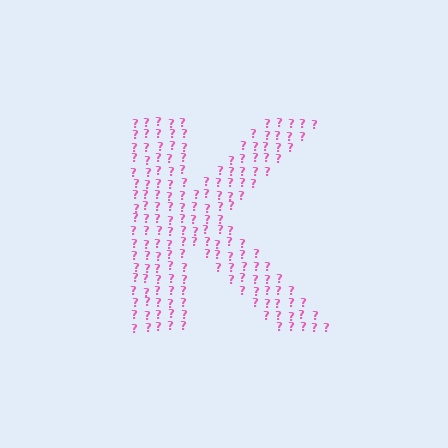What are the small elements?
The small elements are question marks.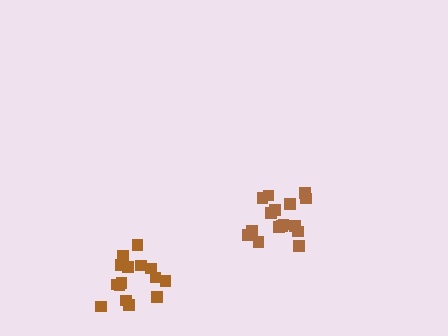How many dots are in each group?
Group 1: 16 dots, Group 2: 15 dots (31 total).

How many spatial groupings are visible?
There are 2 spatial groupings.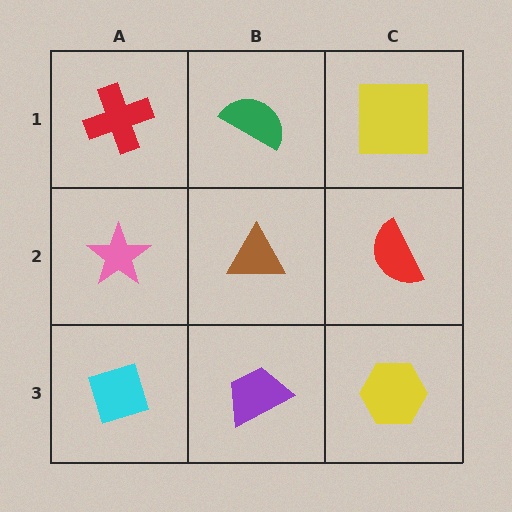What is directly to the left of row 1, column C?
A green semicircle.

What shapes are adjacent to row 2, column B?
A green semicircle (row 1, column B), a purple trapezoid (row 3, column B), a pink star (row 2, column A), a red semicircle (row 2, column C).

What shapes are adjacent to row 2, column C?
A yellow square (row 1, column C), a yellow hexagon (row 3, column C), a brown triangle (row 2, column B).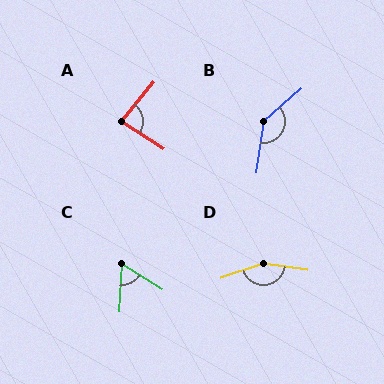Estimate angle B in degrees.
Approximately 139 degrees.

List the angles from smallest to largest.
C (61°), A (83°), B (139°), D (153°).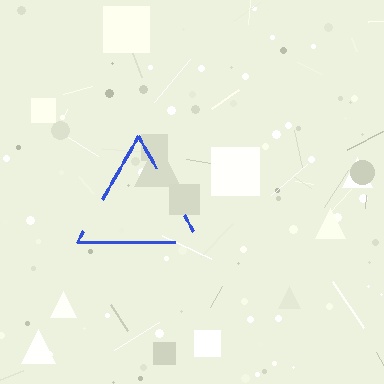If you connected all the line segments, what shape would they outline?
They would outline a triangle.